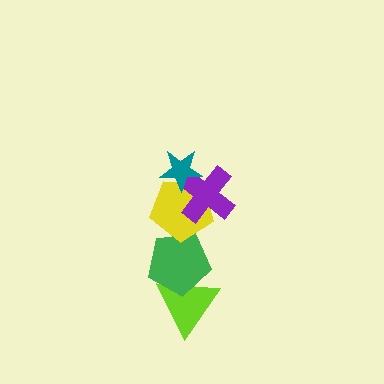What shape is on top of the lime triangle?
The green pentagon is on top of the lime triangle.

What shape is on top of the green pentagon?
The yellow pentagon is on top of the green pentagon.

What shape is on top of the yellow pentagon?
The purple cross is on top of the yellow pentagon.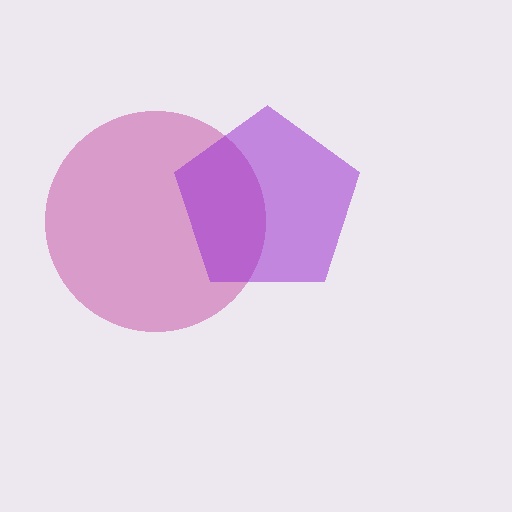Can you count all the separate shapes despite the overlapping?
Yes, there are 2 separate shapes.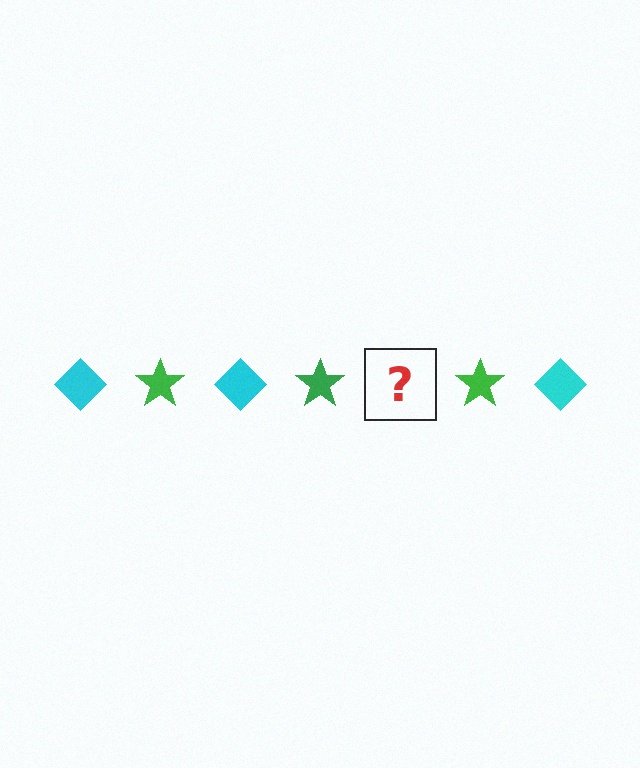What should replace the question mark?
The question mark should be replaced with a cyan diamond.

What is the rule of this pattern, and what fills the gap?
The rule is that the pattern alternates between cyan diamond and green star. The gap should be filled with a cyan diamond.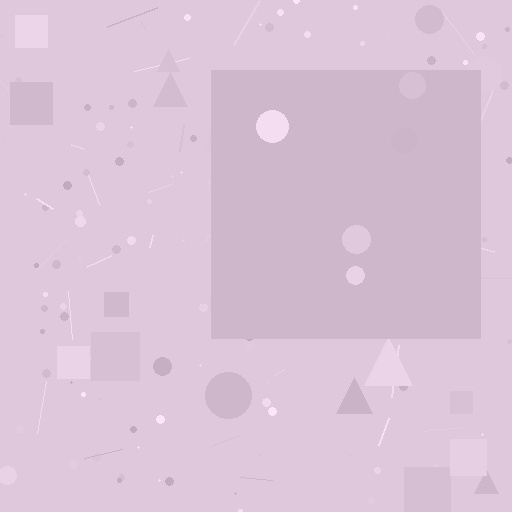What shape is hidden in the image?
A square is hidden in the image.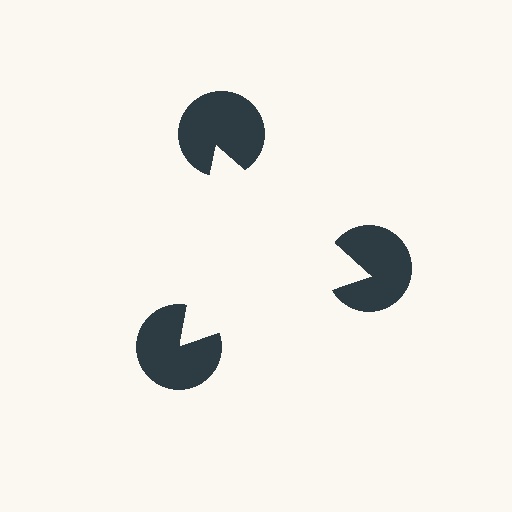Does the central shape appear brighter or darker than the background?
It typically appears slightly brighter than the background, even though no actual brightness change is drawn.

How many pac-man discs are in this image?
There are 3 — one at each vertex of the illusory triangle.